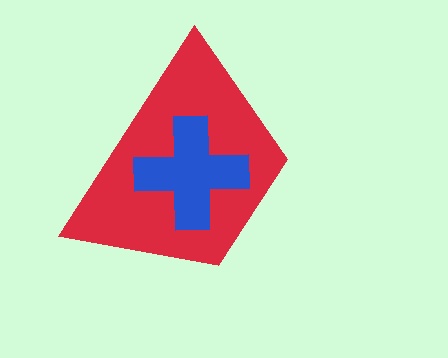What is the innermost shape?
The blue cross.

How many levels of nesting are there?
2.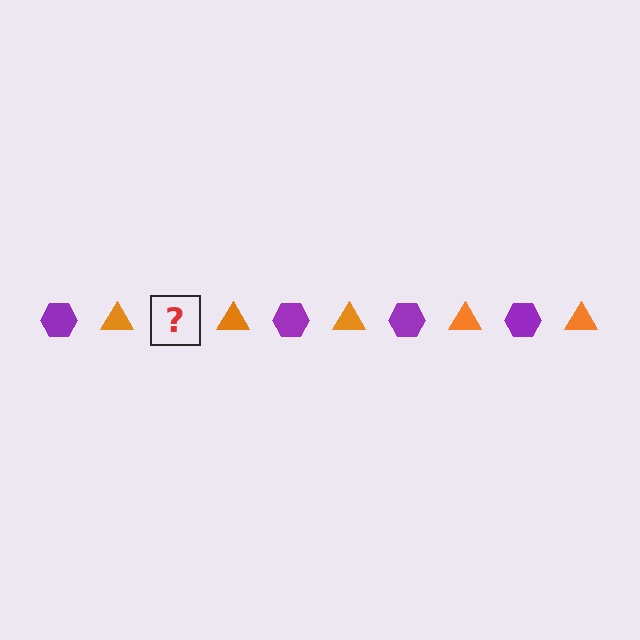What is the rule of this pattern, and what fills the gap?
The rule is that the pattern alternates between purple hexagon and orange triangle. The gap should be filled with a purple hexagon.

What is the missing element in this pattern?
The missing element is a purple hexagon.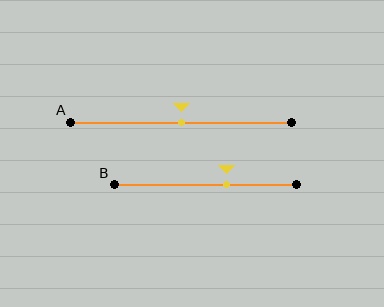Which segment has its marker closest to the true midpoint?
Segment A has its marker closest to the true midpoint.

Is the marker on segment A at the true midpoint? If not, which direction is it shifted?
Yes, the marker on segment A is at the true midpoint.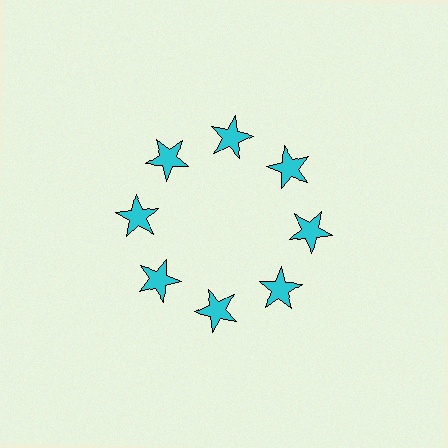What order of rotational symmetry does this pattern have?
This pattern has 8-fold rotational symmetry.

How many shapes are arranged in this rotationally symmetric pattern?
There are 8 shapes, arranged in 8 groups of 1.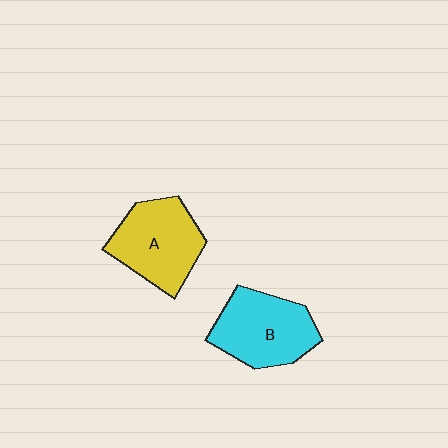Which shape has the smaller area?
Shape A (yellow).